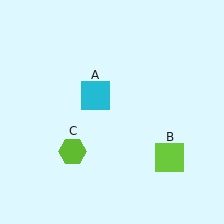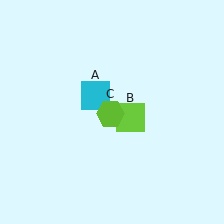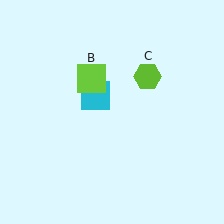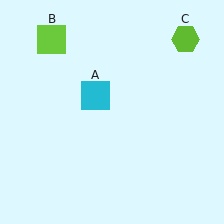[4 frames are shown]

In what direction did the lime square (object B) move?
The lime square (object B) moved up and to the left.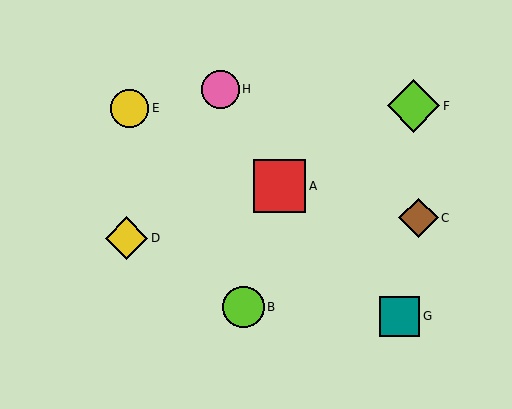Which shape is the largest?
The red square (labeled A) is the largest.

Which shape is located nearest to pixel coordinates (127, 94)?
The yellow circle (labeled E) at (129, 108) is nearest to that location.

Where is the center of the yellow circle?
The center of the yellow circle is at (129, 108).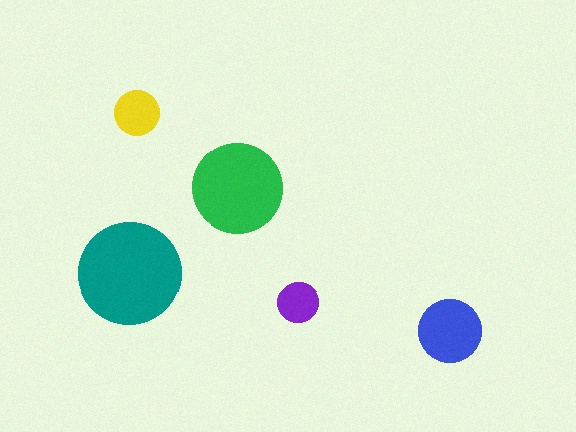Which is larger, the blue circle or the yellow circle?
The blue one.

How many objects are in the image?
There are 5 objects in the image.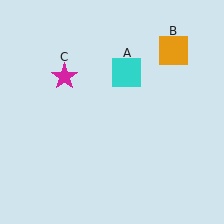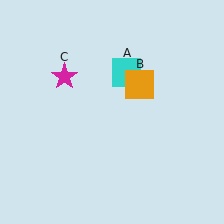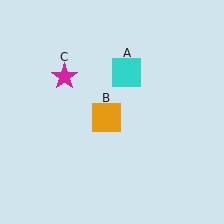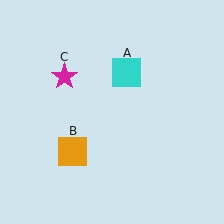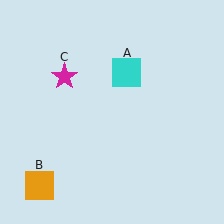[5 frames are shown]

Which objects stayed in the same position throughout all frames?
Cyan square (object A) and magenta star (object C) remained stationary.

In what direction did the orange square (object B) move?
The orange square (object B) moved down and to the left.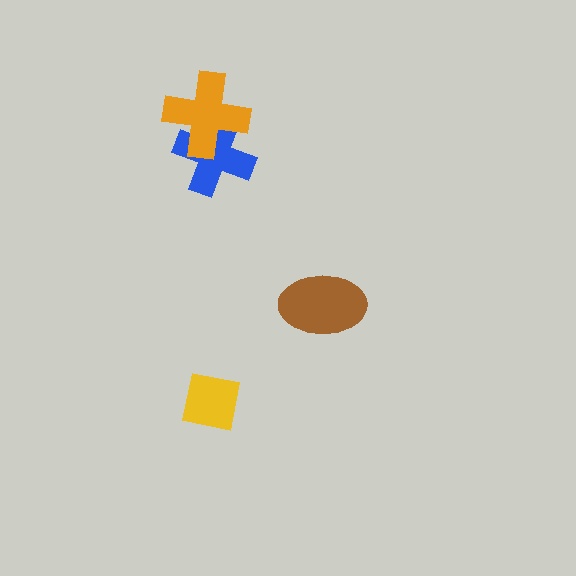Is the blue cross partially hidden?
Yes, it is partially covered by another shape.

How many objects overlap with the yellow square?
0 objects overlap with the yellow square.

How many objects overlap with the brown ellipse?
0 objects overlap with the brown ellipse.